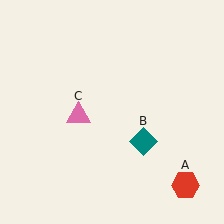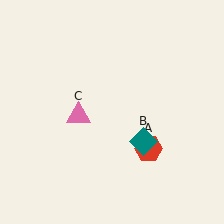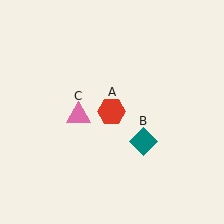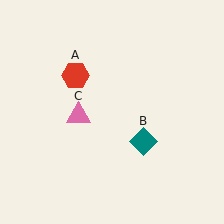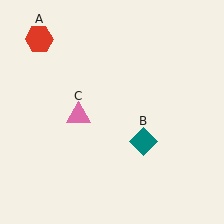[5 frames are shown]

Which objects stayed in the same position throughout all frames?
Teal diamond (object B) and pink triangle (object C) remained stationary.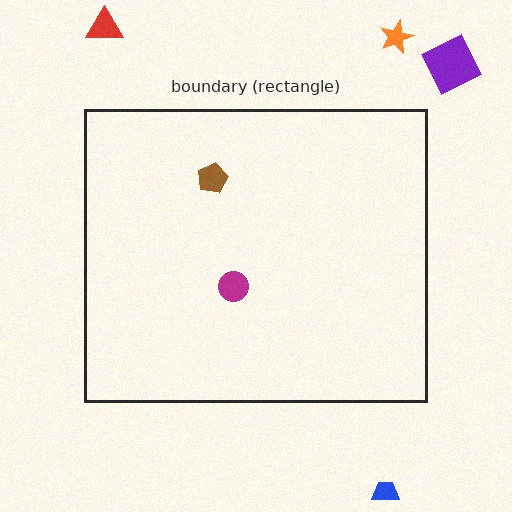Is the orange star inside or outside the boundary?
Outside.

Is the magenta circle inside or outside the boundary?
Inside.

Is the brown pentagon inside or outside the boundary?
Inside.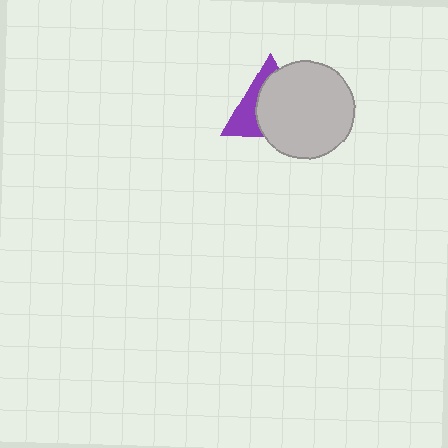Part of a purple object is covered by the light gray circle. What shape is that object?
It is a triangle.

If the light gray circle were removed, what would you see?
You would see the complete purple triangle.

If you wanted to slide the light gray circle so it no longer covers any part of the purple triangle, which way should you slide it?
Slide it right — that is the most direct way to separate the two shapes.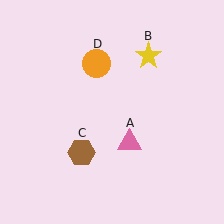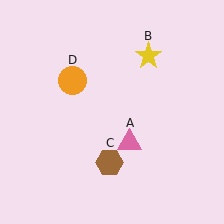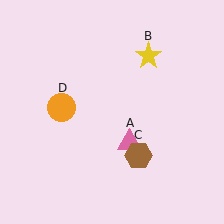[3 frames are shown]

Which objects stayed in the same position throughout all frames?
Pink triangle (object A) and yellow star (object B) remained stationary.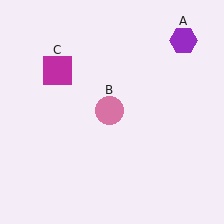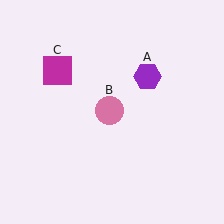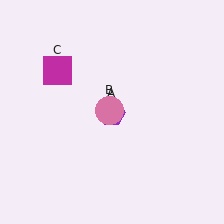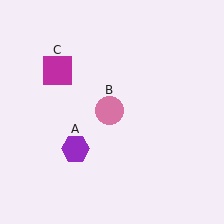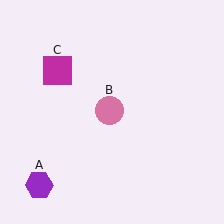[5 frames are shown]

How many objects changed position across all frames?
1 object changed position: purple hexagon (object A).